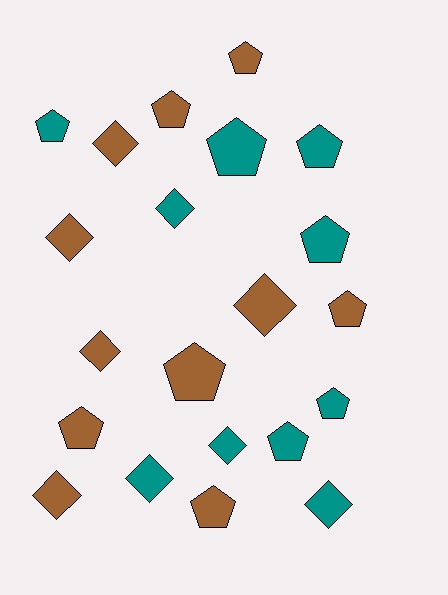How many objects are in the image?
There are 21 objects.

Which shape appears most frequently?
Pentagon, with 12 objects.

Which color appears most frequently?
Brown, with 11 objects.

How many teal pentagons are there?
There are 6 teal pentagons.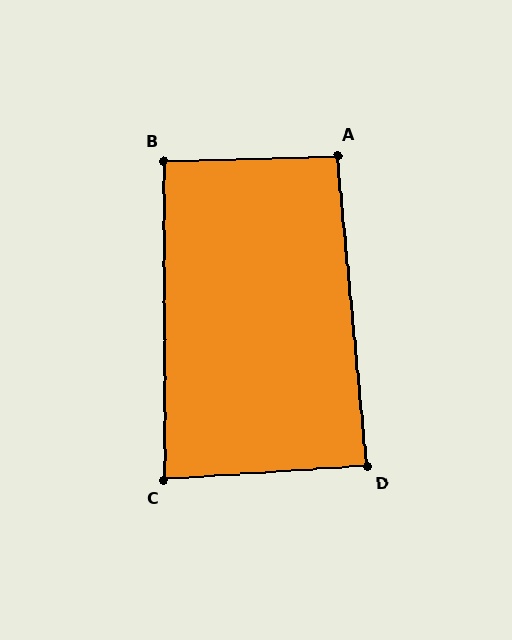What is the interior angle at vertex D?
Approximately 88 degrees (approximately right).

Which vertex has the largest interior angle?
A, at approximately 94 degrees.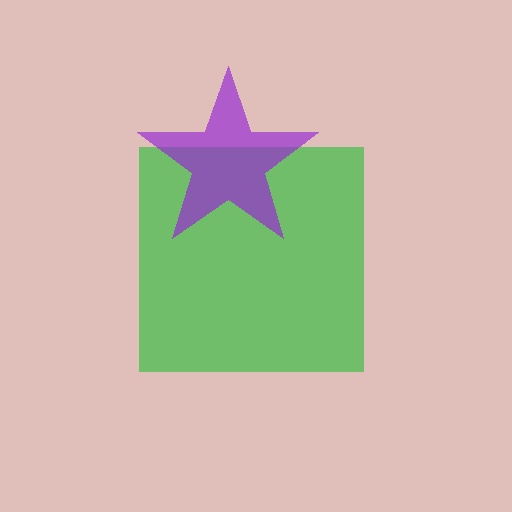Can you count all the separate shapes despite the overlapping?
Yes, there are 2 separate shapes.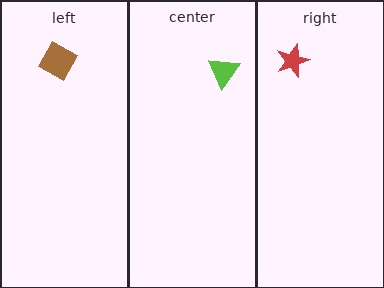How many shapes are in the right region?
1.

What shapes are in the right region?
The red star.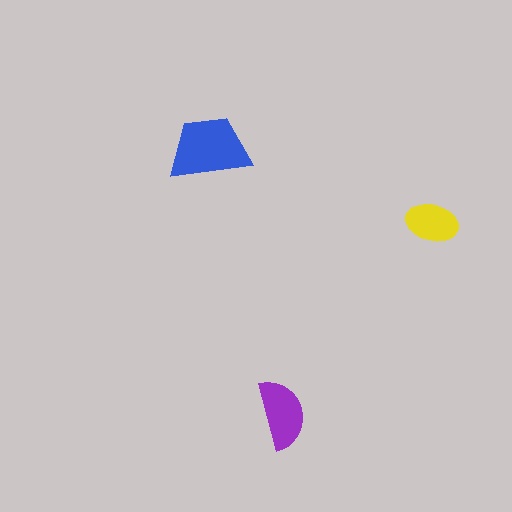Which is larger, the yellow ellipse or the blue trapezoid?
The blue trapezoid.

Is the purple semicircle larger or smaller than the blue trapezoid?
Smaller.